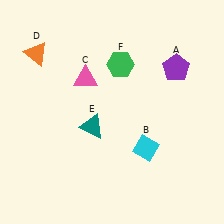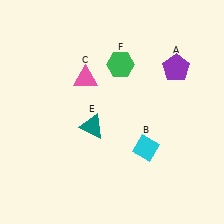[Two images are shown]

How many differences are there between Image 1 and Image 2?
There is 1 difference between the two images.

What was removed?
The orange triangle (D) was removed in Image 2.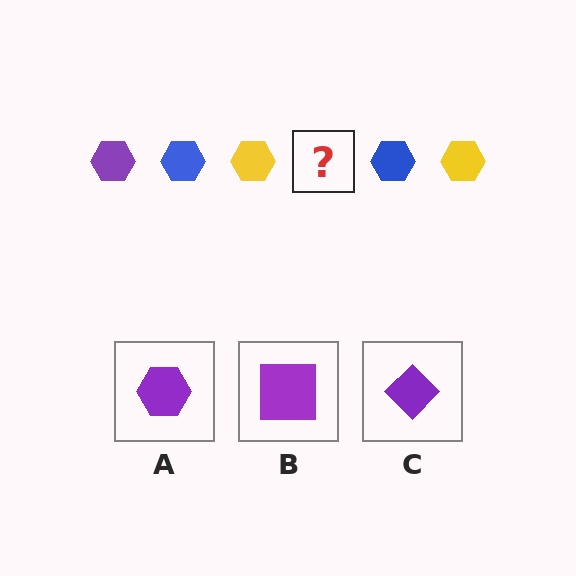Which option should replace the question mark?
Option A.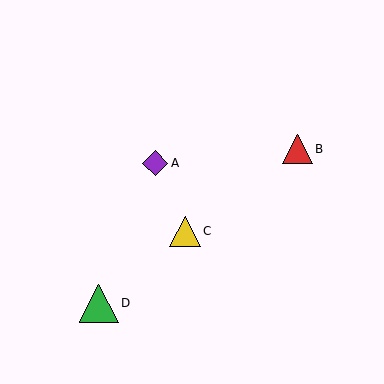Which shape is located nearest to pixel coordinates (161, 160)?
The purple diamond (labeled A) at (155, 163) is nearest to that location.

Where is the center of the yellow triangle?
The center of the yellow triangle is at (185, 231).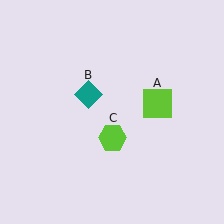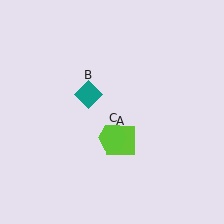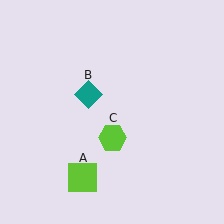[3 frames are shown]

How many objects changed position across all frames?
1 object changed position: lime square (object A).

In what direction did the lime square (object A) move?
The lime square (object A) moved down and to the left.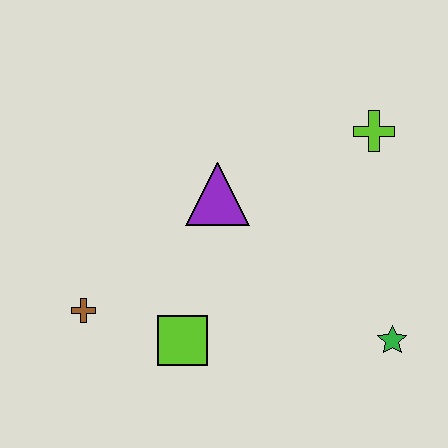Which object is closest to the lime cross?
The purple triangle is closest to the lime cross.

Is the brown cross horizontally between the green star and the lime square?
No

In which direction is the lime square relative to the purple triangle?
The lime square is below the purple triangle.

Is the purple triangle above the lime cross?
No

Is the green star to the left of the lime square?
No